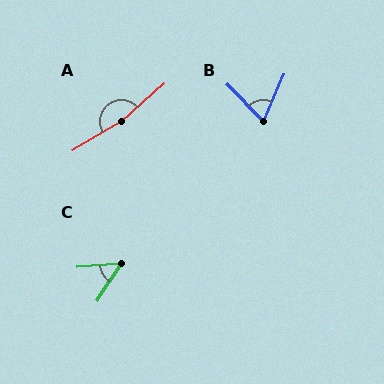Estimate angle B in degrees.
Approximately 67 degrees.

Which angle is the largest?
A, at approximately 169 degrees.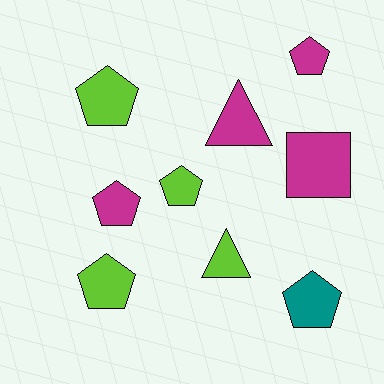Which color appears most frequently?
Lime, with 4 objects.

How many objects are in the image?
There are 9 objects.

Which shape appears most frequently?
Pentagon, with 6 objects.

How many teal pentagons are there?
There is 1 teal pentagon.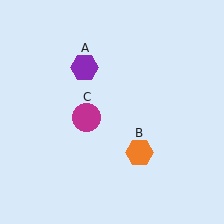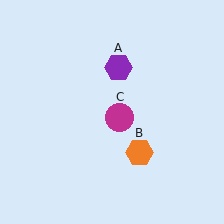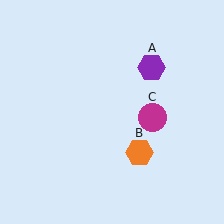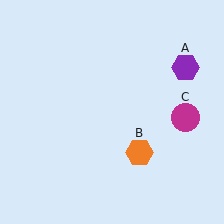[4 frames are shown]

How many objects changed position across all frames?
2 objects changed position: purple hexagon (object A), magenta circle (object C).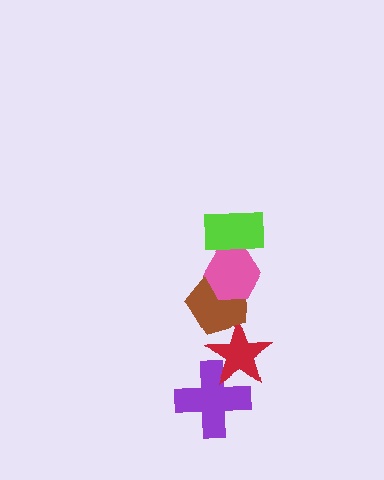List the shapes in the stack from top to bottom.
From top to bottom: the lime rectangle, the pink hexagon, the brown pentagon, the red star, the purple cross.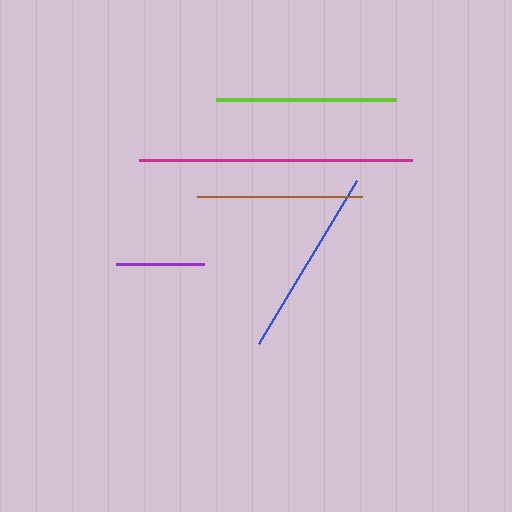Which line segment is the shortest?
The purple line is the shortest at approximately 89 pixels.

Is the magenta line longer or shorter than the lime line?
The magenta line is longer than the lime line.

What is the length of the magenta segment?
The magenta segment is approximately 274 pixels long.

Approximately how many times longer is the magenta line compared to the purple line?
The magenta line is approximately 3.1 times the length of the purple line.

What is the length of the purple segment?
The purple segment is approximately 89 pixels long.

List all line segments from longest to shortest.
From longest to shortest: magenta, blue, lime, brown, purple.